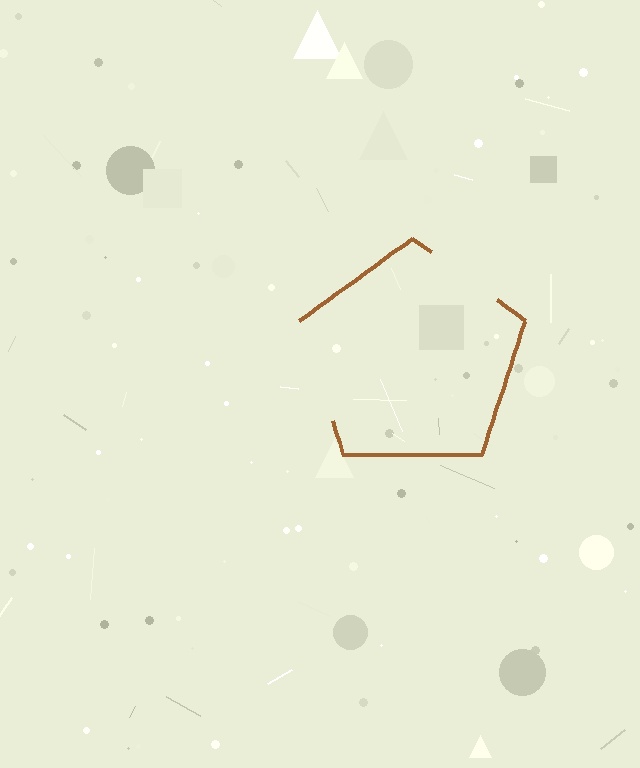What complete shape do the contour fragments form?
The contour fragments form a pentagon.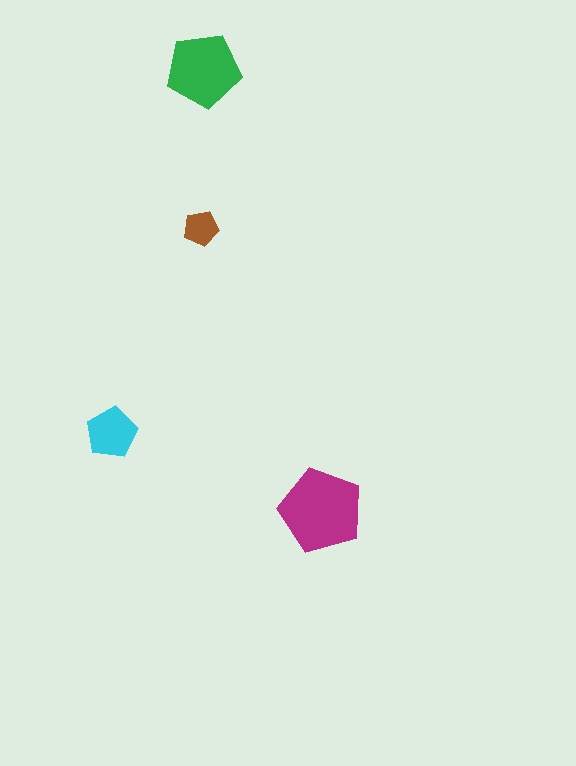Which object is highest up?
The green pentagon is topmost.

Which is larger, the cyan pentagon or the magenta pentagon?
The magenta one.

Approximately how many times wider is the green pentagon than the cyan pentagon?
About 1.5 times wider.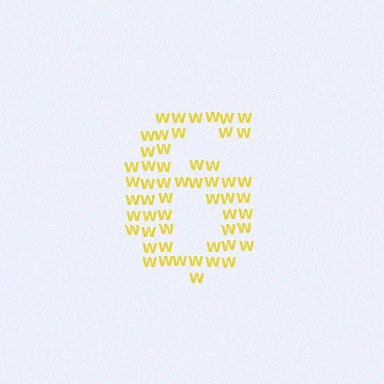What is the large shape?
The large shape is the digit 6.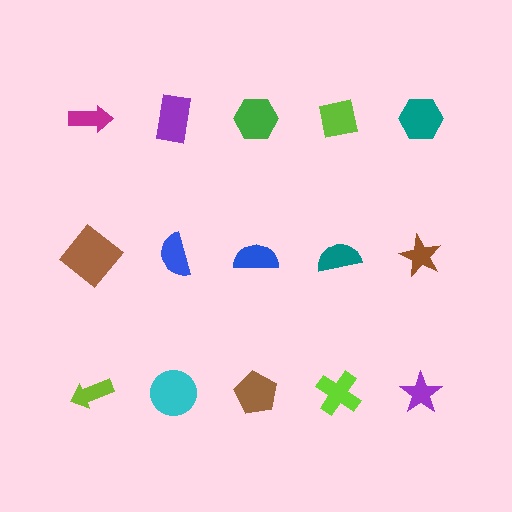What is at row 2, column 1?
A brown diamond.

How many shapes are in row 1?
5 shapes.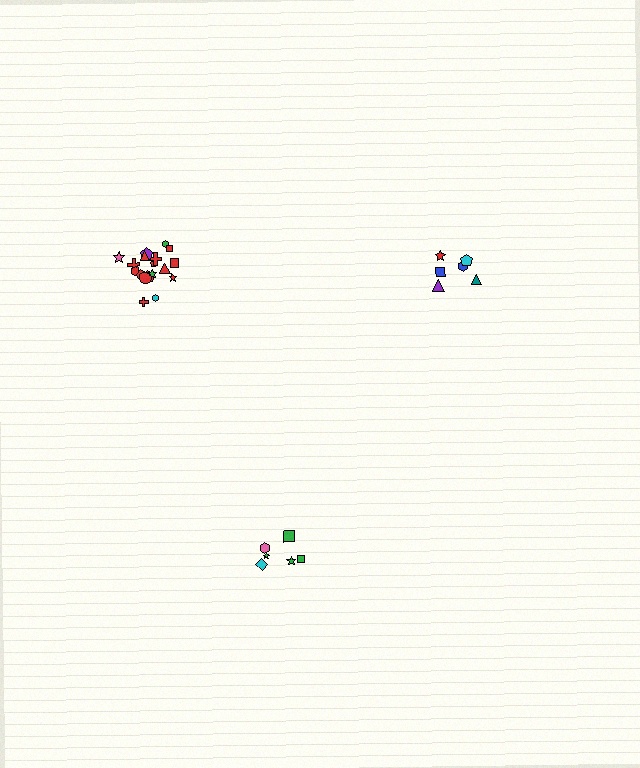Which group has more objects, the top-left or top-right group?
The top-left group.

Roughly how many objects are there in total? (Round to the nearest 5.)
Roughly 30 objects in total.